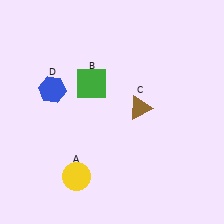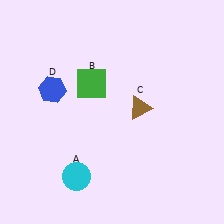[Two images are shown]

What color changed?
The circle (A) changed from yellow in Image 1 to cyan in Image 2.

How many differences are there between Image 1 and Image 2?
There is 1 difference between the two images.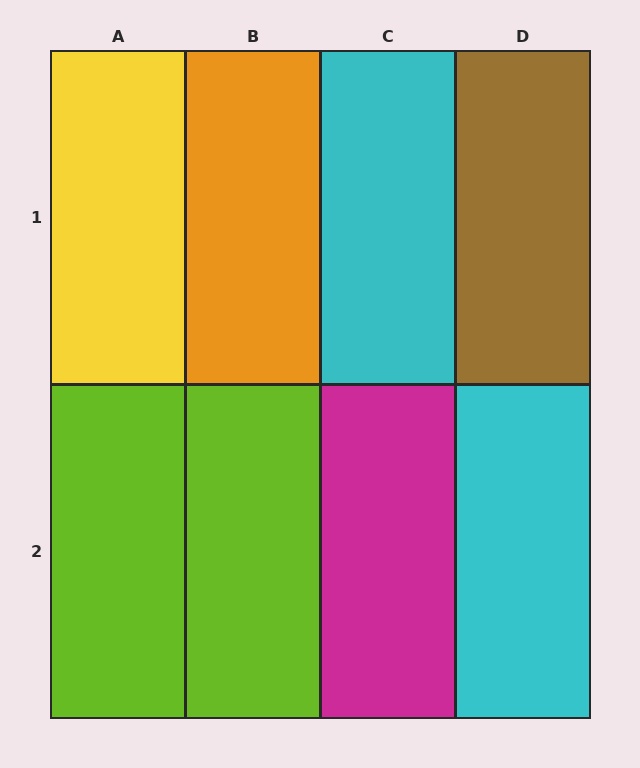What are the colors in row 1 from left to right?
Yellow, orange, cyan, brown.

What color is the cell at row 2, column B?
Lime.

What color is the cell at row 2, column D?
Cyan.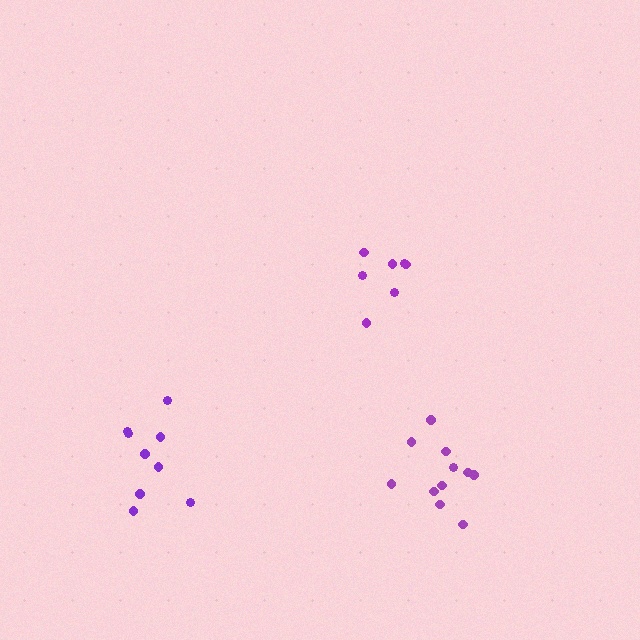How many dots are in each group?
Group 1: 9 dots, Group 2: 7 dots, Group 3: 11 dots (27 total).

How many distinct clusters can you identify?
There are 3 distinct clusters.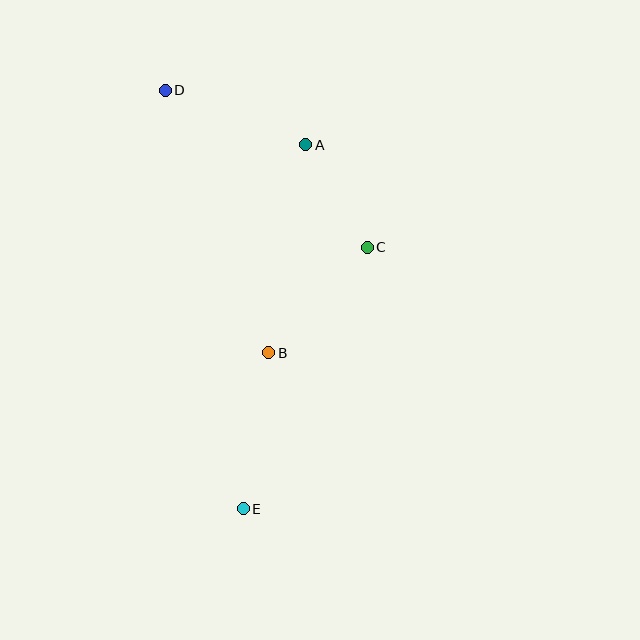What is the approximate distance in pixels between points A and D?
The distance between A and D is approximately 150 pixels.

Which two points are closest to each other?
Points A and C are closest to each other.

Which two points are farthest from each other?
Points D and E are farthest from each other.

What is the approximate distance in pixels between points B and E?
The distance between B and E is approximately 158 pixels.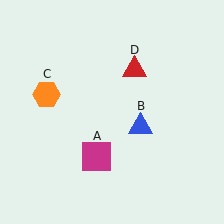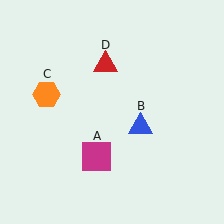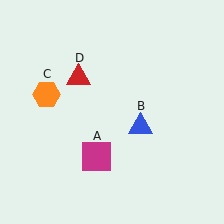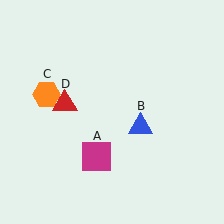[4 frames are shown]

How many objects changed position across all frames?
1 object changed position: red triangle (object D).